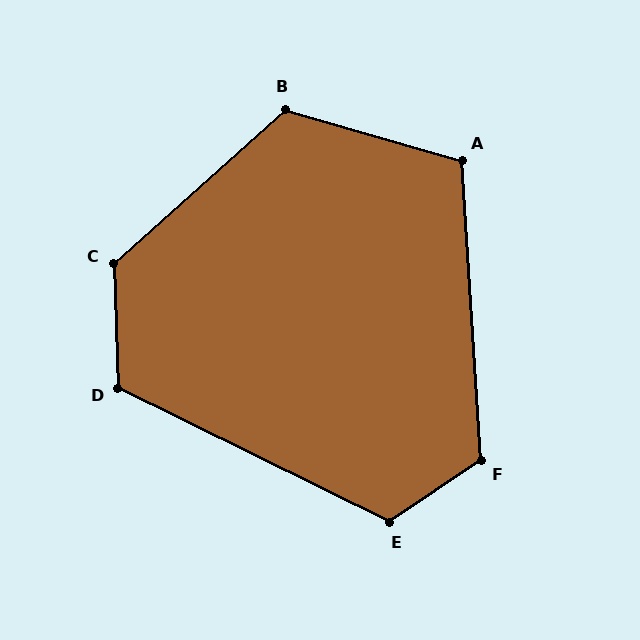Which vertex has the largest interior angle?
C, at approximately 130 degrees.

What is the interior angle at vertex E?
Approximately 120 degrees (obtuse).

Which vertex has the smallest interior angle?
A, at approximately 110 degrees.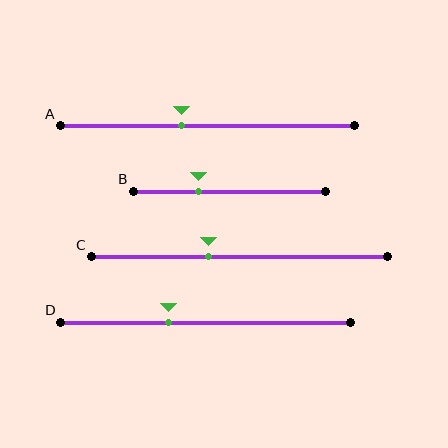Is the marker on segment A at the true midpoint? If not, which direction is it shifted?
No, the marker on segment A is shifted to the left by about 9% of the segment length.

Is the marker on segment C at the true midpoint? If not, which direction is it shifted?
No, the marker on segment C is shifted to the left by about 10% of the segment length.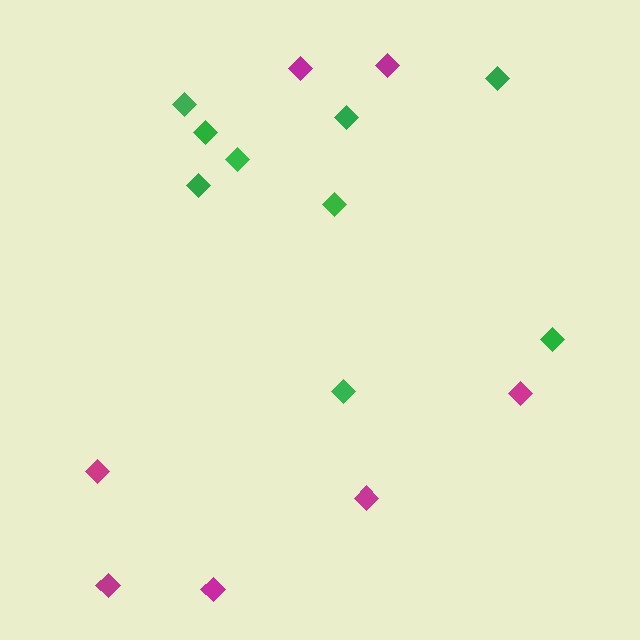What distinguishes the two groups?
There are 2 groups: one group of green diamonds (9) and one group of magenta diamonds (7).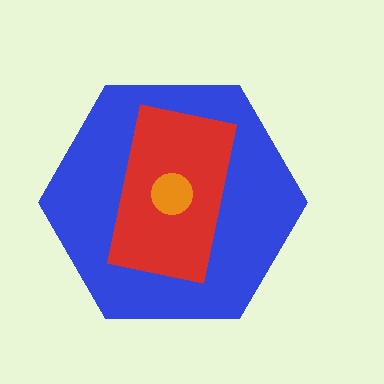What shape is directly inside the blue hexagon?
The red rectangle.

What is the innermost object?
The orange circle.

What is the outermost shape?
The blue hexagon.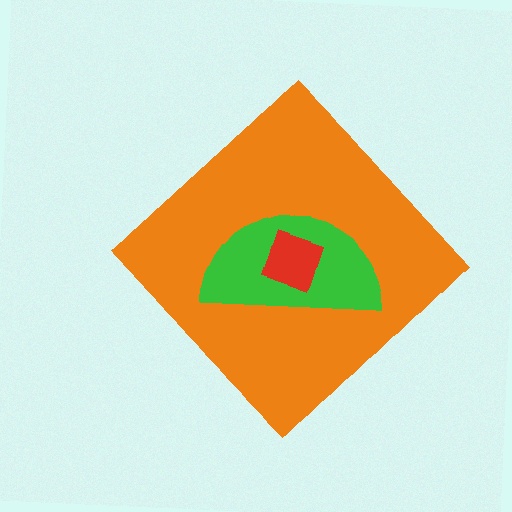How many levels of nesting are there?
3.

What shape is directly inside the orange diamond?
The green semicircle.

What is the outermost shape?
The orange diamond.